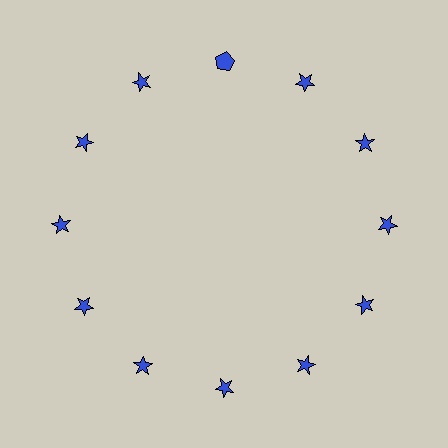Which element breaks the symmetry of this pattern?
The blue pentagon at roughly the 12 o'clock position breaks the symmetry. All other shapes are blue stars.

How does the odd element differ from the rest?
It has a different shape: pentagon instead of star.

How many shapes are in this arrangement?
There are 12 shapes arranged in a ring pattern.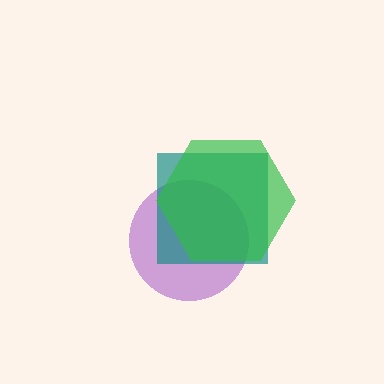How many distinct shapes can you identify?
There are 3 distinct shapes: a purple circle, a teal square, a green hexagon.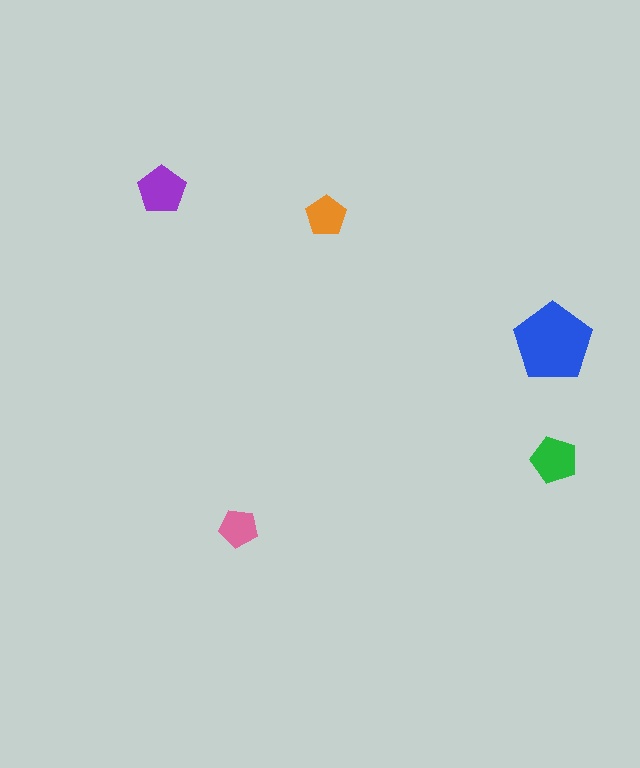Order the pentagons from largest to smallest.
the blue one, the purple one, the green one, the orange one, the pink one.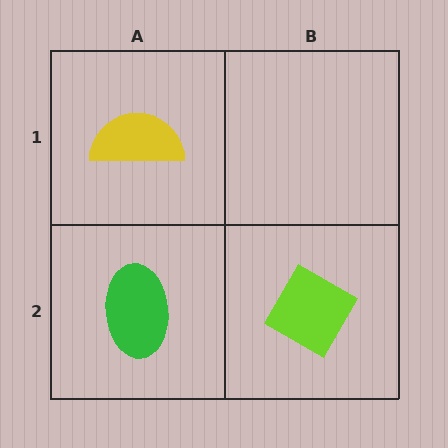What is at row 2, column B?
A lime diamond.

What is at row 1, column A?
A yellow semicircle.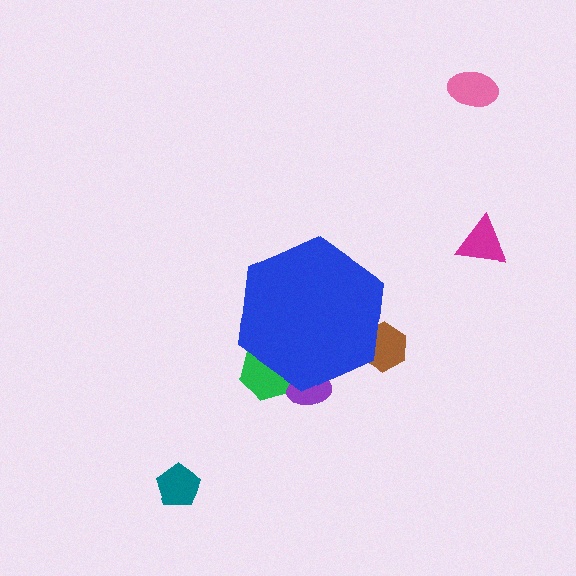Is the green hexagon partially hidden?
Yes, the green hexagon is partially hidden behind the blue hexagon.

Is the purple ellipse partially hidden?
Yes, the purple ellipse is partially hidden behind the blue hexagon.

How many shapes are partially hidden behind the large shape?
3 shapes are partially hidden.